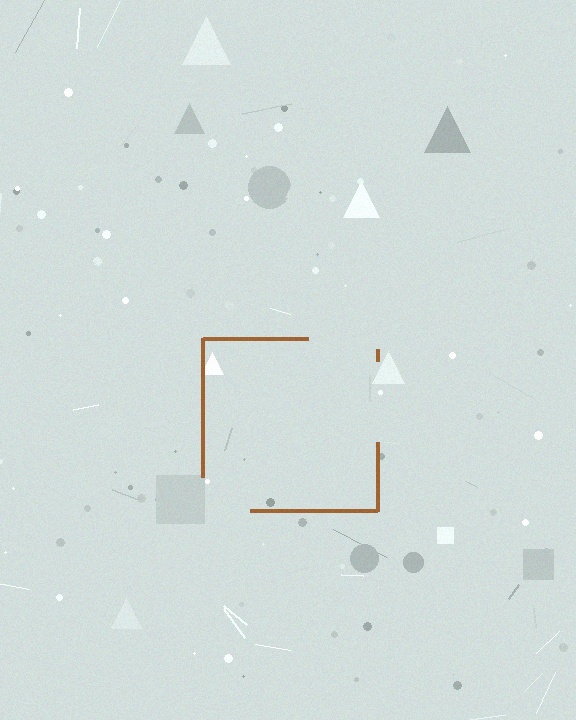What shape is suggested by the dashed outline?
The dashed outline suggests a square.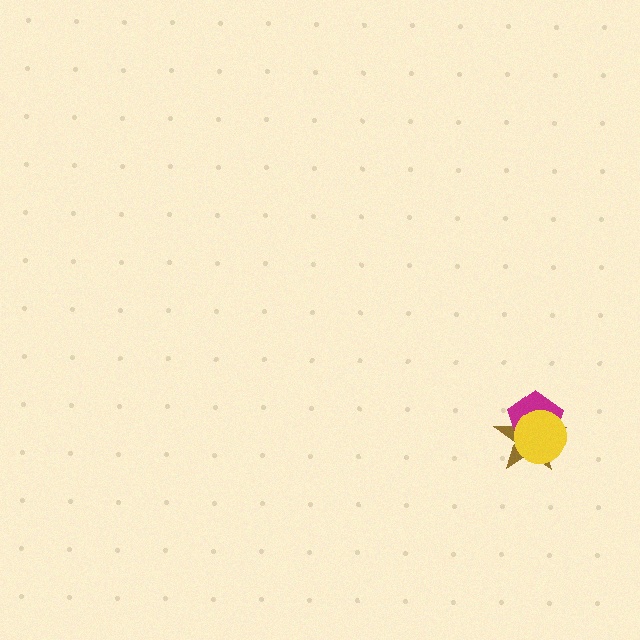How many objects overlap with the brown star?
2 objects overlap with the brown star.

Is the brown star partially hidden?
Yes, it is partially covered by another shape.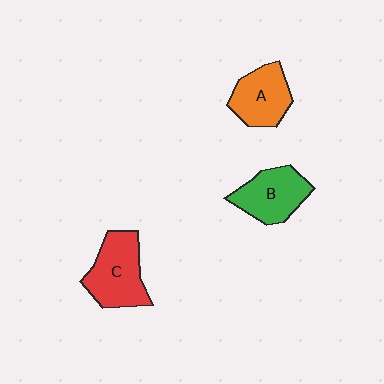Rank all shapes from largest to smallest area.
From largest to smallest: C (red), B (green), A (orange).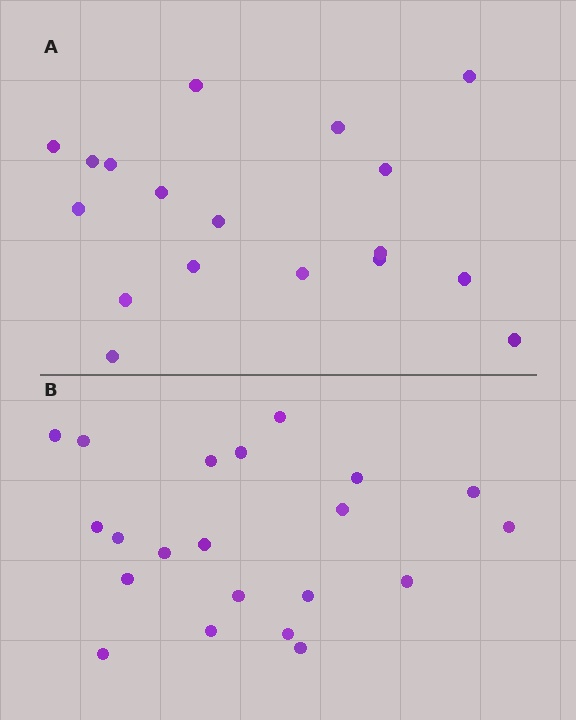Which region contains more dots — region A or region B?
Region B (the bottom region) has more dots.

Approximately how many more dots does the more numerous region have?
Region B has just a few more — roughly 2 or 3 more dots than region A.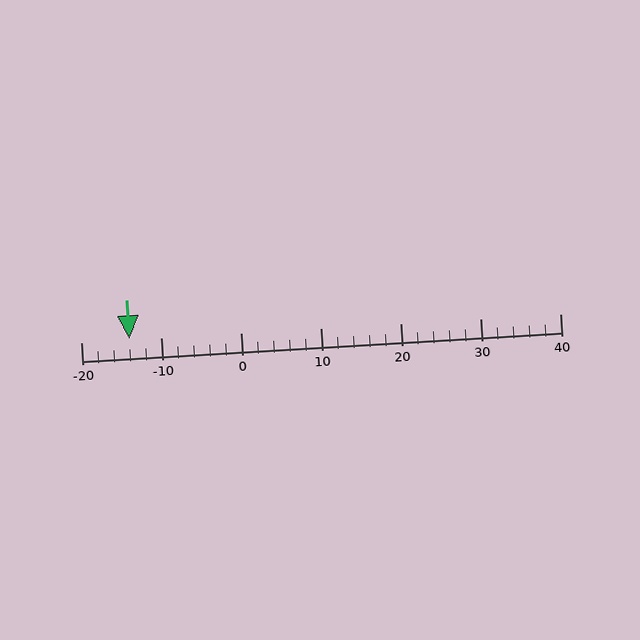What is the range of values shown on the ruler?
The ruler shows values from -20 to 40.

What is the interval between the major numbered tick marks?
The major tick marks are spaced 10 units apart.